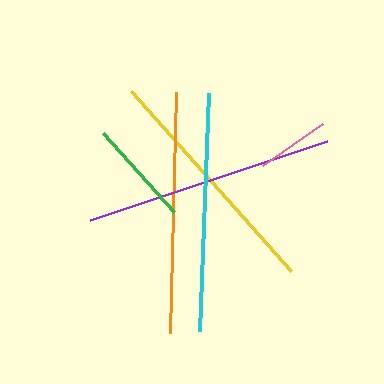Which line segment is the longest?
The purple line is the longest at approximately 250 pixels.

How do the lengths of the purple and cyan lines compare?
The purple and cyan lines are approximately the same length.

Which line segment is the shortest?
The pink line is the shortest at approximately 73 pixels.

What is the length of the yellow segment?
The yellow segment is approximately 241 pixels long.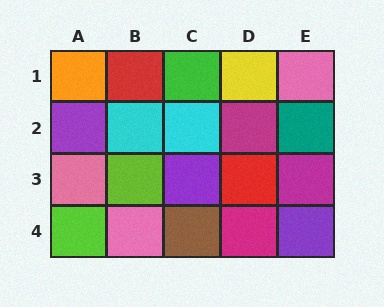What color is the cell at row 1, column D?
Yellow.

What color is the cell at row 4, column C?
Brown.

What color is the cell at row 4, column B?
Pink.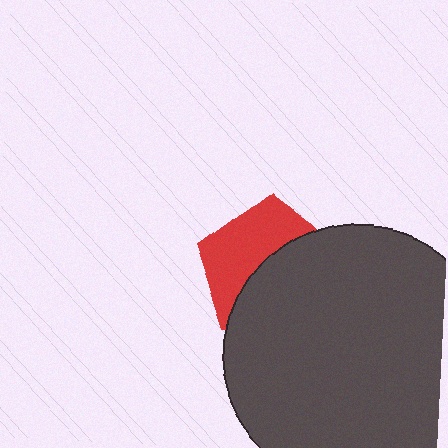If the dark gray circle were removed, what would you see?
You would see the complete red pentagon.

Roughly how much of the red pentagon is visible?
About half of it is visible (roughly 45%).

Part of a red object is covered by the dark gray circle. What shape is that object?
It is a pentagon.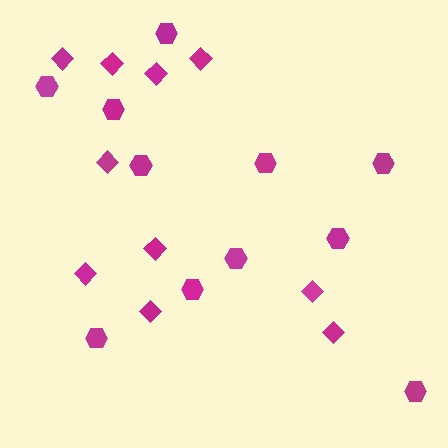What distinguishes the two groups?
There are 2 groups: one group of hexagons (11) and one group of diamonds (10).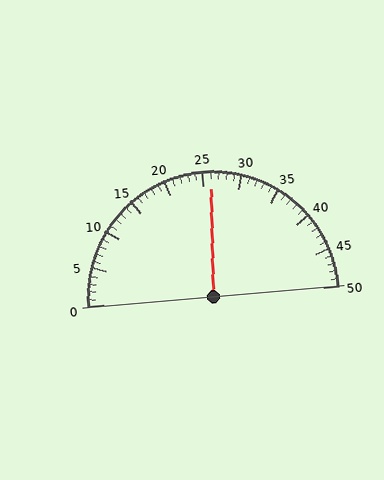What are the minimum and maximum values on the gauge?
The gauge ranges from 0 to 50.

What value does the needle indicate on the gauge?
The needle indicates approximately 26.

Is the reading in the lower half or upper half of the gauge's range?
The reading is in the upper half of the range (0 to 50).